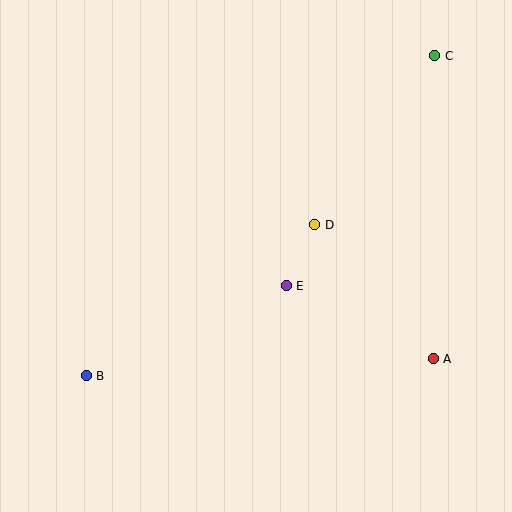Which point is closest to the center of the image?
Point E at (286, 286) is closest to the center.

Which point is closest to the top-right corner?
Point C is closest to the top-right corner.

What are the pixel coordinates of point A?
Point A is at (433, 359).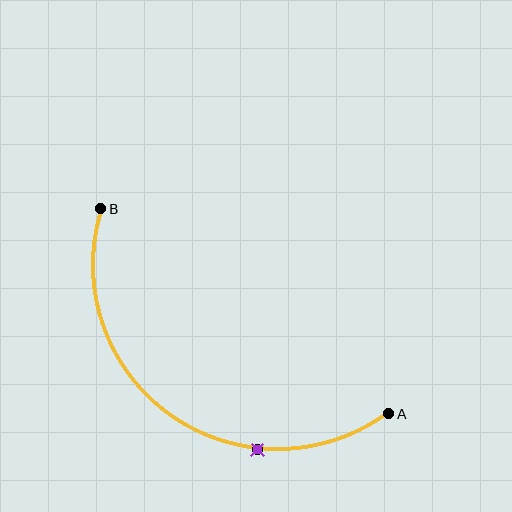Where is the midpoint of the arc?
The arc midpoint is the point on the curve farthest from the straight line joining A and B. It sits below and to the left of that line.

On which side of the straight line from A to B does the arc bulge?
The arc bulges below and to the left of the straight line connecting A and B.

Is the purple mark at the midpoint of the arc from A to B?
No. The purple mark lies on the arc but is closer to endpoint A. The arc midpoint would be at the point on the curve equidistant along the arc from both A and B.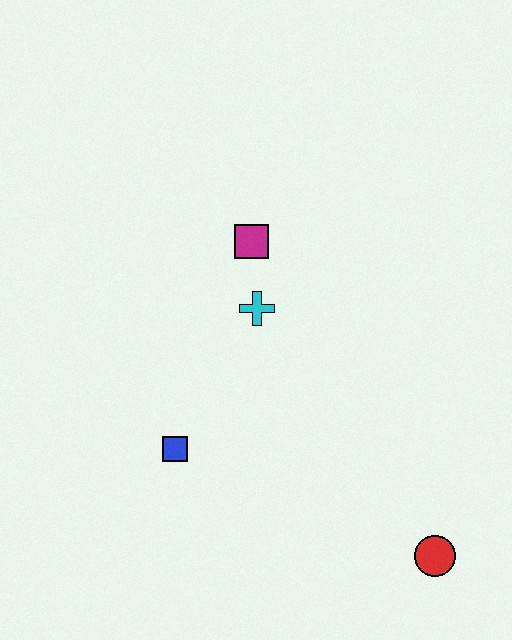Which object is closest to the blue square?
The cyan cross is closest to the blue square.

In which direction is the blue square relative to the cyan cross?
The blue square is below the cyan cross.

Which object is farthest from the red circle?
The magenta square is farthest from the red circle.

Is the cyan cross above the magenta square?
No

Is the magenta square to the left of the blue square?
No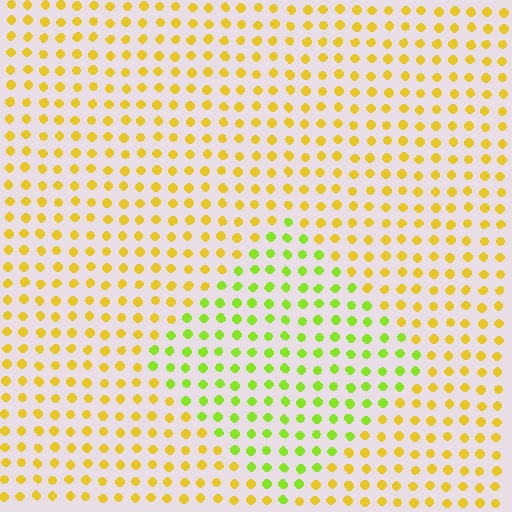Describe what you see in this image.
The image is filled with small yellow elements in a uniform arrangement. A diamond-shaped region is visible where the elements are tinted to a slightly different hue, forming a subtle color boundary.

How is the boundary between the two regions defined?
The boundary is defined purely by a slight shift in hue (about 40 degrees). Spacing, size, and orientation are identical on both sides.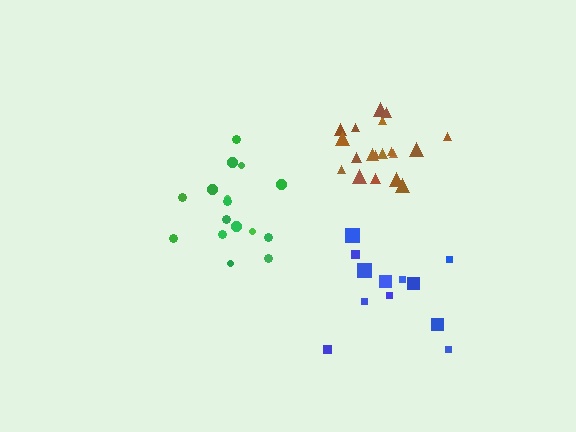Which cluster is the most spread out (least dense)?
Blue.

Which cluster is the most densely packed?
Brown.